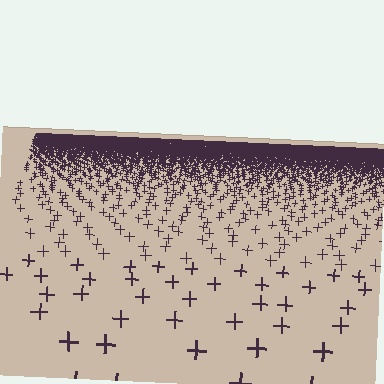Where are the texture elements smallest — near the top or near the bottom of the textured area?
Near the top.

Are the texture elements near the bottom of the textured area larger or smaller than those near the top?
Larger. Near the bottom, elements are closer to the viewer and appear at a bigger on-screen size.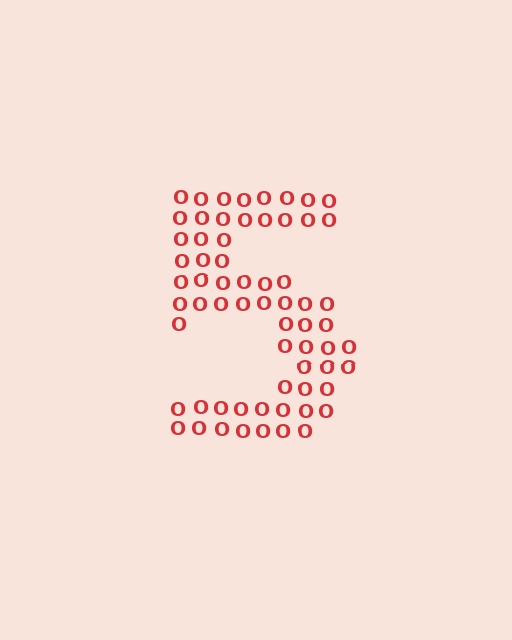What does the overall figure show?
The overall figure shows the digit 5.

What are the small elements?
The small elements are letter O's.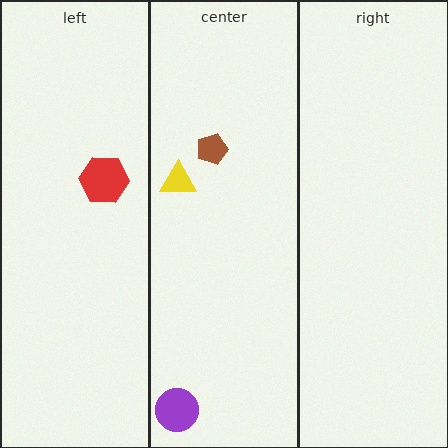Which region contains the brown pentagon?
The center region.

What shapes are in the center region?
The brown pentagon, the purple circle, the yellow triangle.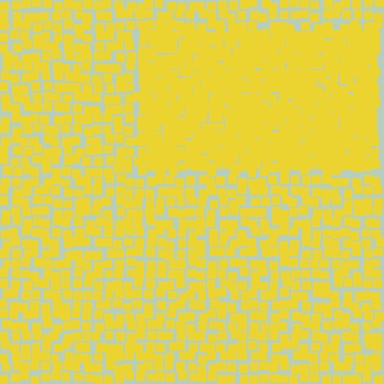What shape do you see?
I see a rectangle.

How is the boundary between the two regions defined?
The boundary is defined by a change in element density (approximately 1.8x ratio). All elements are the same color, size, and shape.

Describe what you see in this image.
The image contains small yellow elements arranged at two different densities. A rectangle-shaped region is visible where the elements are more densely packed than the surrounding area.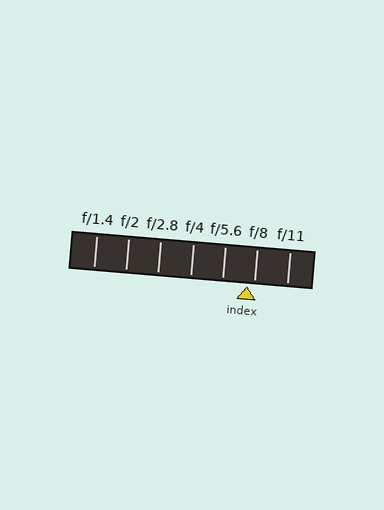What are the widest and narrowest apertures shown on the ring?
The widest aperture shown is f/1.4 and the narrowest is f/11.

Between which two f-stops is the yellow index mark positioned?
The index mark is between f/5.6 and f/8.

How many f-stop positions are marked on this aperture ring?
There are 7 f-stop positions marked.